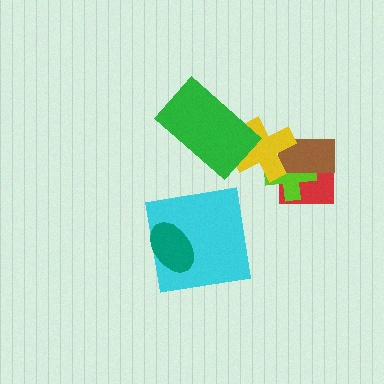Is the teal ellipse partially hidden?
No, no other shape covers it.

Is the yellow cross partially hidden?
Yes, it is partially covered by another shape.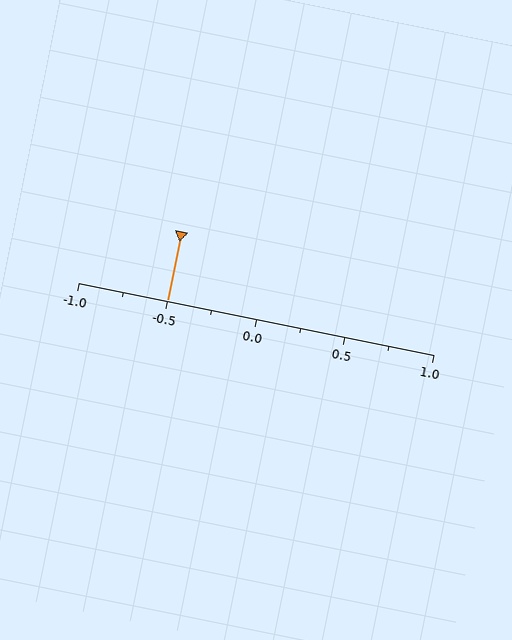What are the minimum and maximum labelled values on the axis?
The axis runs from -1.0 to 1.0.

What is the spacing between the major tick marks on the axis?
The major ticks are spaced 0.5 apart.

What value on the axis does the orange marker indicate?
The marker indicates approximately -0.5.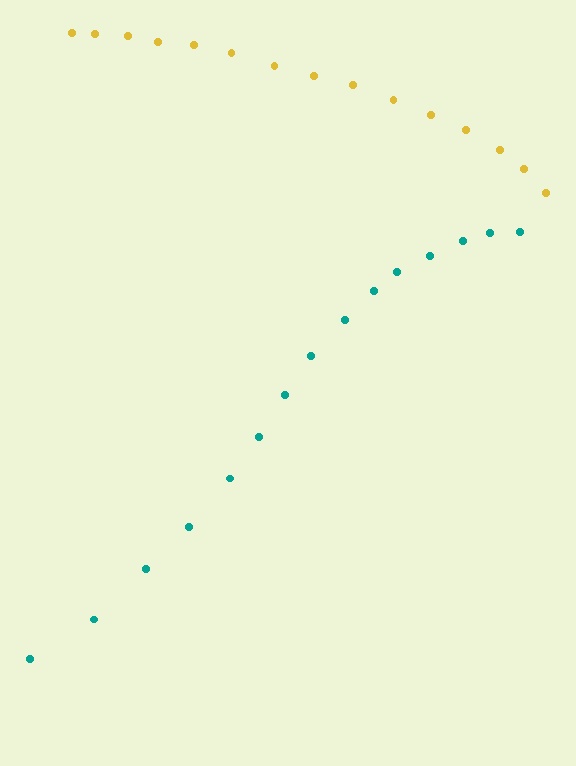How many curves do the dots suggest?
There are 2 distinct paths.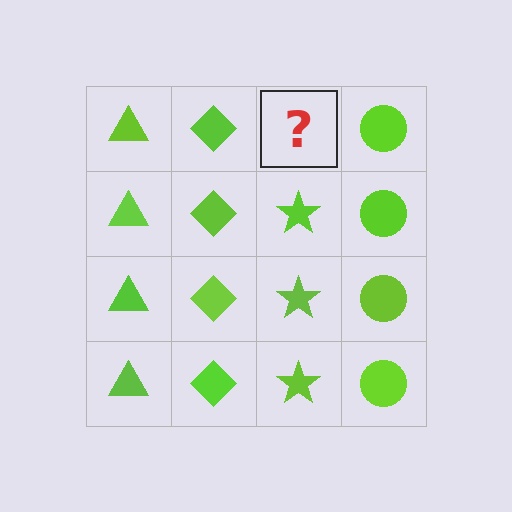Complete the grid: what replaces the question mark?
The question mark should be replaced with a lime star.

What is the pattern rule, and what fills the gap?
The rule is that each column has a consistent shape. The gap should be filled with a lime star.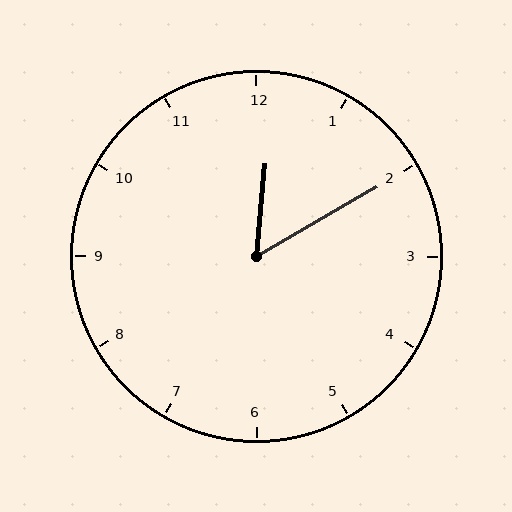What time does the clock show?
12:10.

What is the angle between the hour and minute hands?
Approximately 55 degrees.